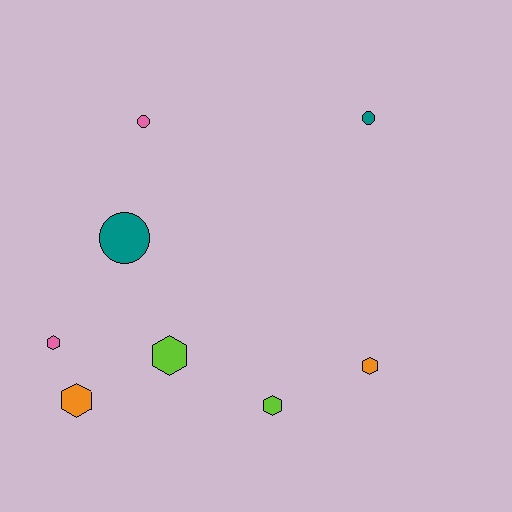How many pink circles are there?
There is 1 pink circle.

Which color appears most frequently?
Orange, with 2 objects.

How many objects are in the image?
There are 8 objects.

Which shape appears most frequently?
Hexagon, with 5 objects.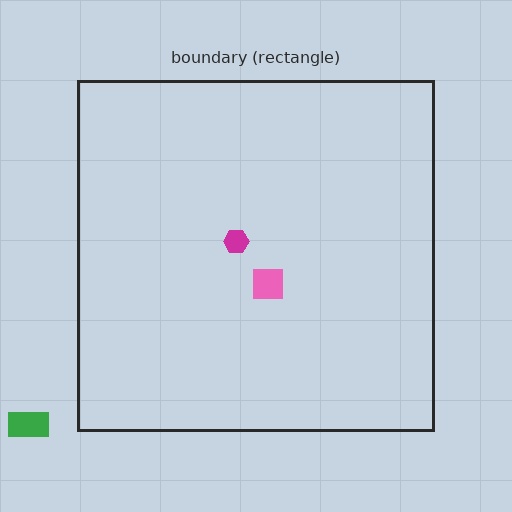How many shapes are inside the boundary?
2 inside, 1 outside.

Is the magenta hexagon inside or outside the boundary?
Inside.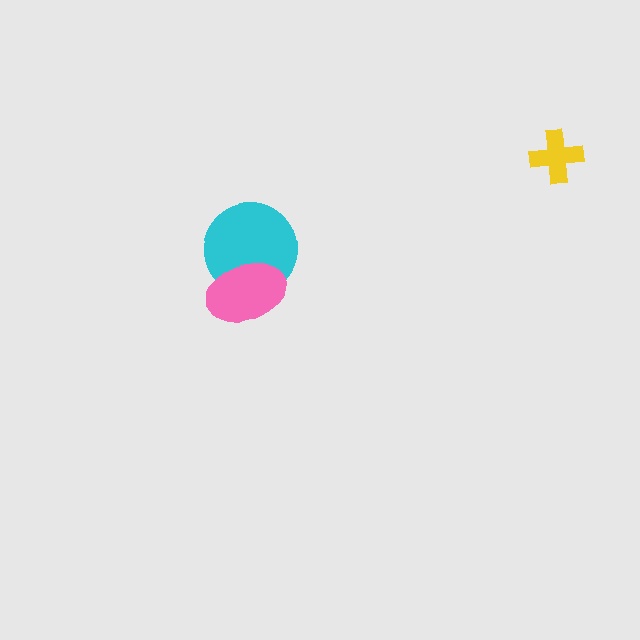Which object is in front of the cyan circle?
The pink ellipse is in front of the cyan circle.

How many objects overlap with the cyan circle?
1 object overlaps with the cyan circle.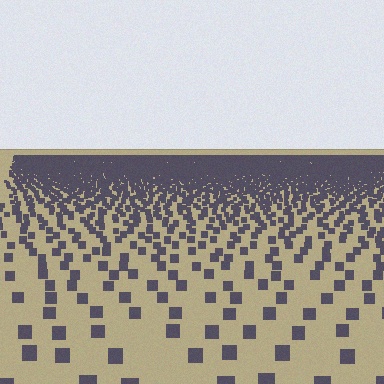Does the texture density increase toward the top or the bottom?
Density increases toward the top.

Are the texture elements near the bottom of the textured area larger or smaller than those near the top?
Larger. Near the bottom, elements are closer to the viewer and appear at a bigger on-screen size.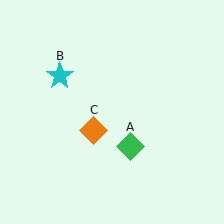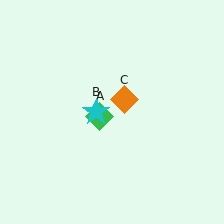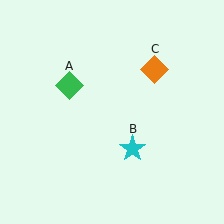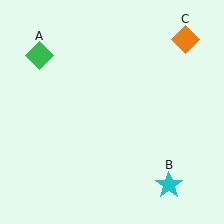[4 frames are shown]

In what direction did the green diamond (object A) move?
The green diamond (object A) moved up and to the left.